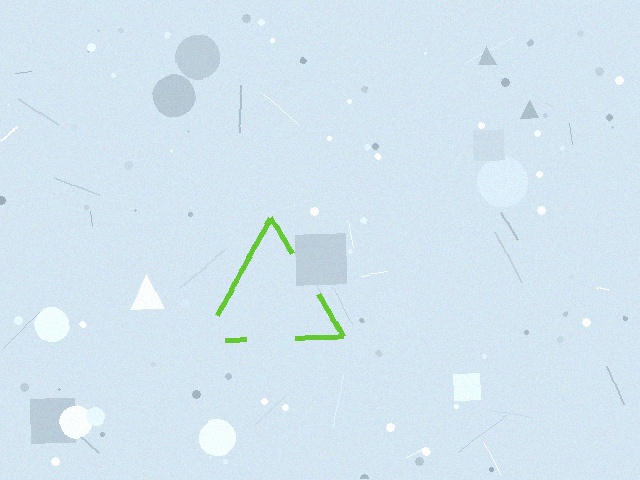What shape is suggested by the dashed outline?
The dashed outline suggests a triangle.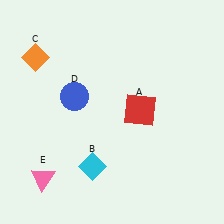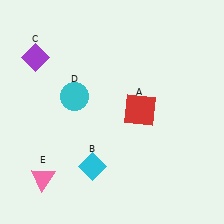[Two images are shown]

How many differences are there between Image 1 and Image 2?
There are 2 differences between the two images.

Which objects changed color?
C changed from orange to purple. D changed from blue to cyan.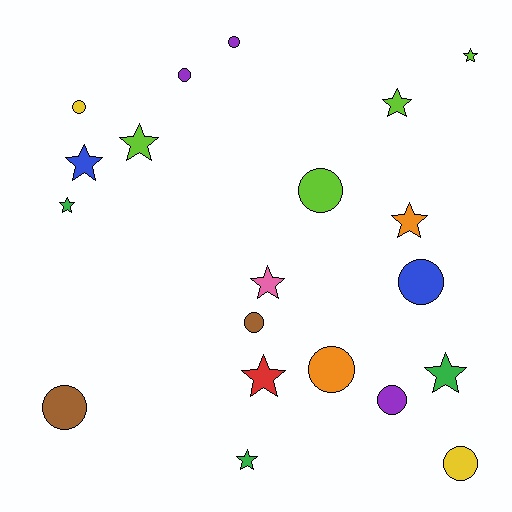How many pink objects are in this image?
There is 1 pink object.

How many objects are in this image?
There are 20 objects.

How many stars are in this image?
There are 10 stars.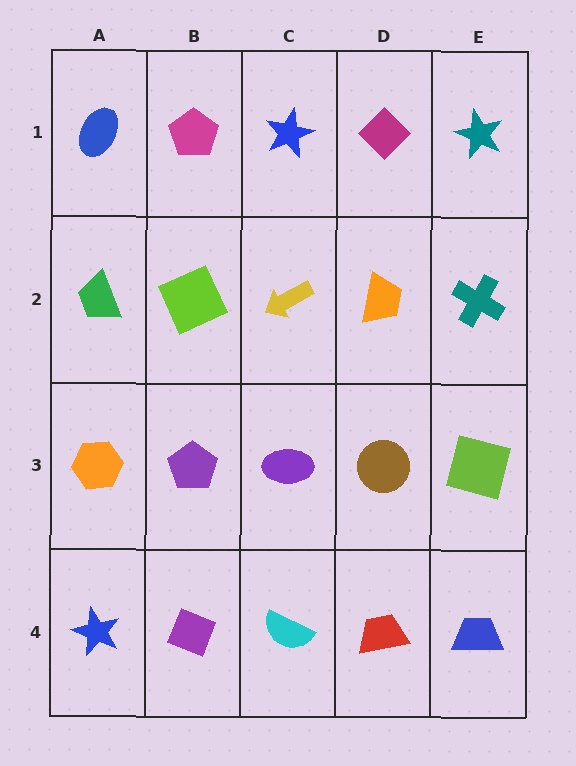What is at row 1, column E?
A teal star.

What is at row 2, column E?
A teal cross.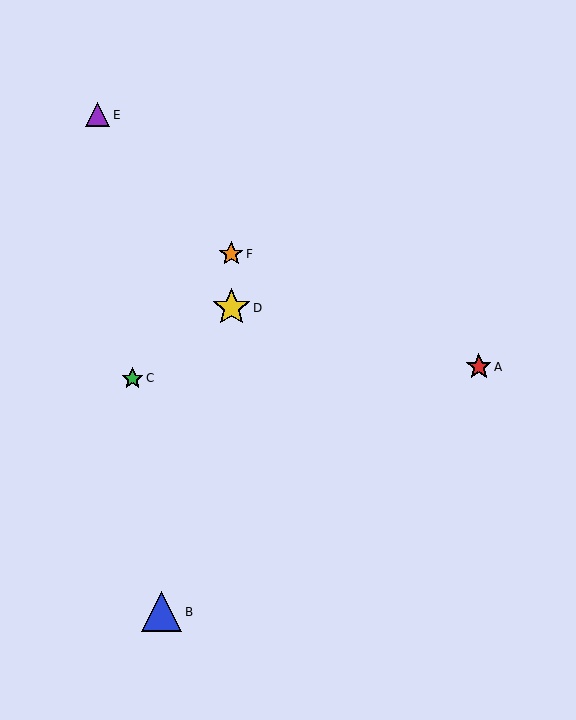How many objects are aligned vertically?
2 objects (D, F) are aligned vertically.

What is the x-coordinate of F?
Object F is at x≈231.